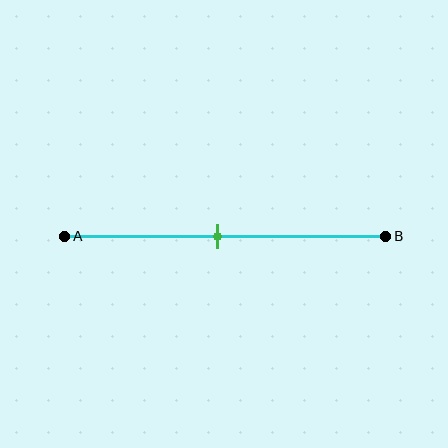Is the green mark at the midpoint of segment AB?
Yes, the mark is approximately at the midpoint.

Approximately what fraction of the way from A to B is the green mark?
The green mark is approximately 50% of the way from A to B.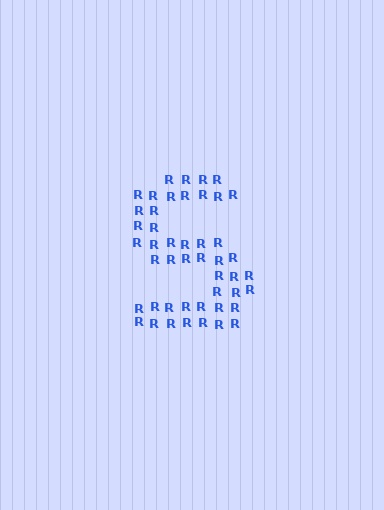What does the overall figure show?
The overall figure shows the letter S.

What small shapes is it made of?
It is made of small letter R's.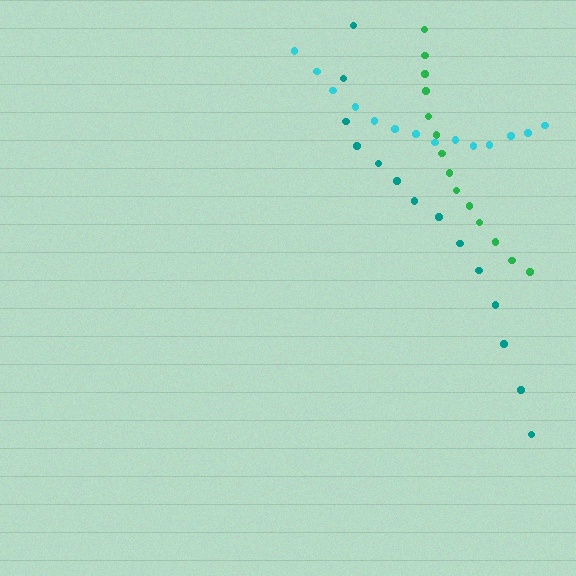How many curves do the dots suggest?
There are 3 distinct paths.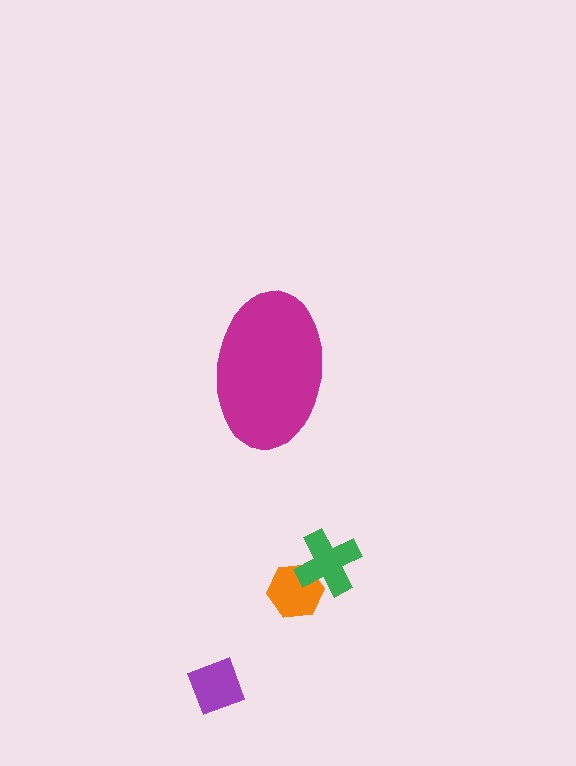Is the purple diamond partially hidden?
No, the purple diamond is fully visible.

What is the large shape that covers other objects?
A magenta ellipse.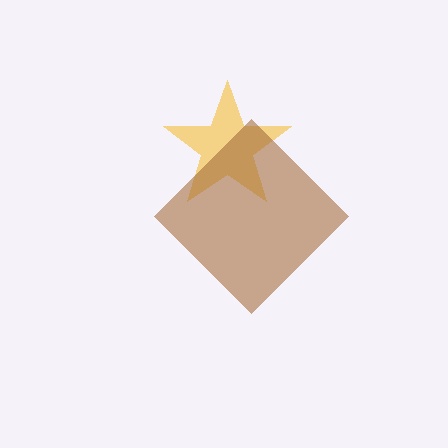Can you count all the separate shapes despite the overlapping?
Yes, there are 2 separate shapes.